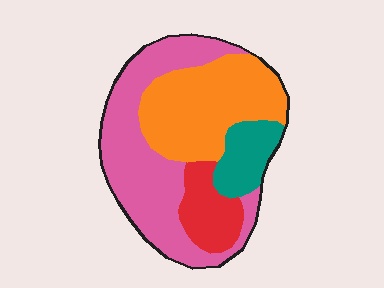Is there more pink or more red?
Pink.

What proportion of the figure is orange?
Orange takes up between a third and a half of the figure.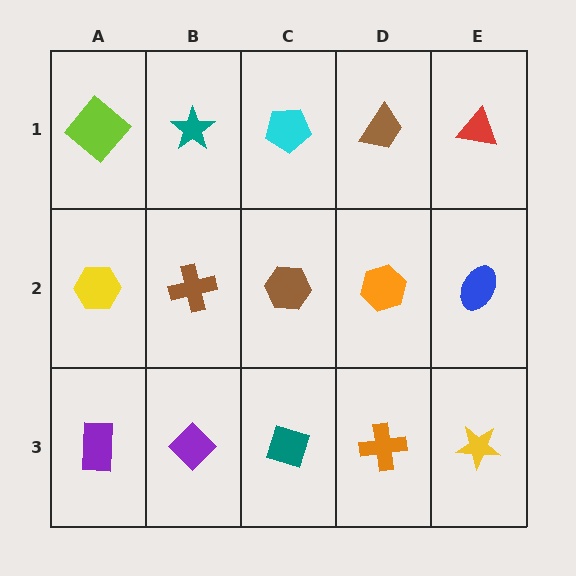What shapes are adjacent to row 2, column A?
A lime diamond (row 1, column A), a purple rectangle (row 3, column A), a brown cross (row 2, column B).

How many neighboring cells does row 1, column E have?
2.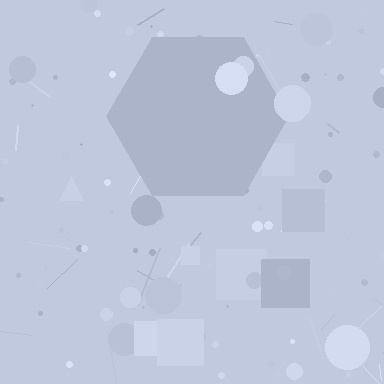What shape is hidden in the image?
A hexagon is hidden in the image.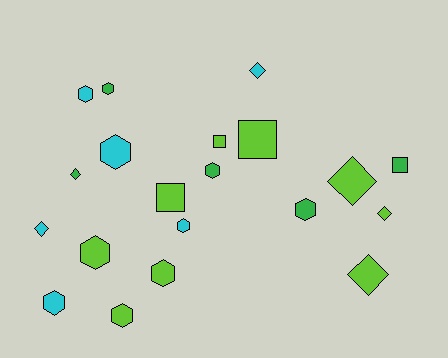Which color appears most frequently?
Lime, with 9 objects.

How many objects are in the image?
There are 20 objects.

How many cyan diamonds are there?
There are 2 cyan diamonds.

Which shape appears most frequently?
Hexagon, with 10 objects.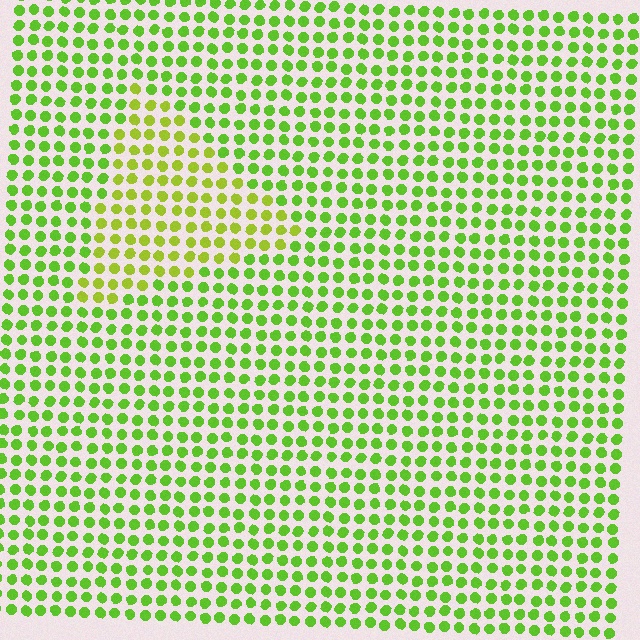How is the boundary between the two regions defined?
The boundary is defined purely by a slight shift in hue (about 25 degrees). Spacing, size, and orientation are identical on both sides.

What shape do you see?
I see a triangle.